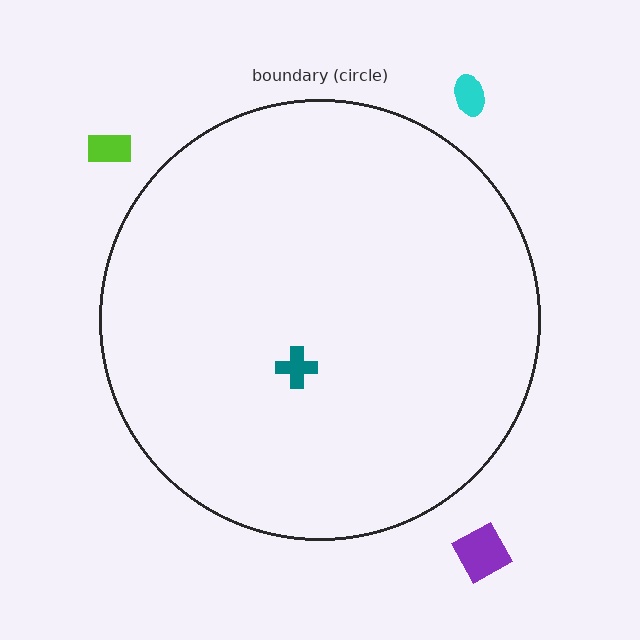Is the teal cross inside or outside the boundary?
Inside.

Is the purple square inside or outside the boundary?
Outside.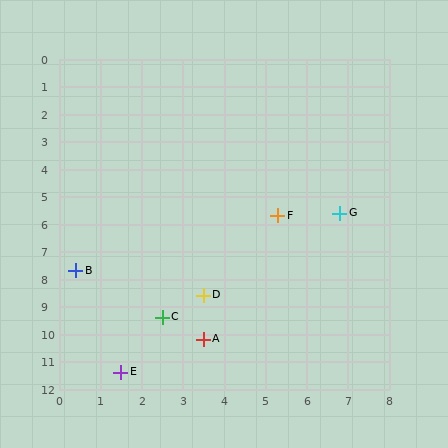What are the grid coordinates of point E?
Point E is at approximately (1.5, 11.4).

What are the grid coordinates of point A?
Point A is at approximately (3.5, 10.2).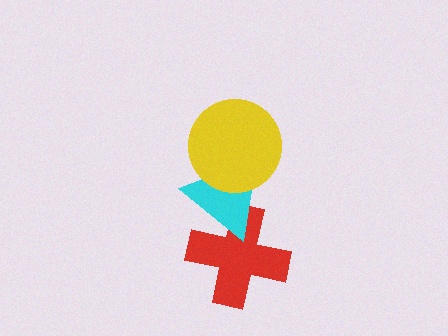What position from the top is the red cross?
The red cross is 3rd from the top.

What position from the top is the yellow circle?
The yellow circle is 1st from the top.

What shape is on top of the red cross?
The cyan triangle is on top of the red cross.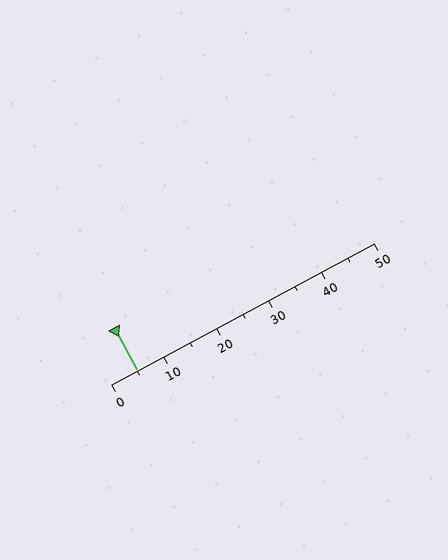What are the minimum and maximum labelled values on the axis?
The axis runs from 0 to 50.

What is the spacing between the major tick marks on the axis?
The major ticks are spaced 10 apart.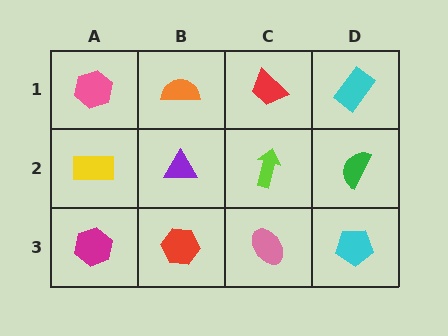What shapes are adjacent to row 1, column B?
A purple triangle (row 2, column B), a pink hexagon (row 1, column A), a red trapezoid (row 1, column C).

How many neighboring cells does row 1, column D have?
2.